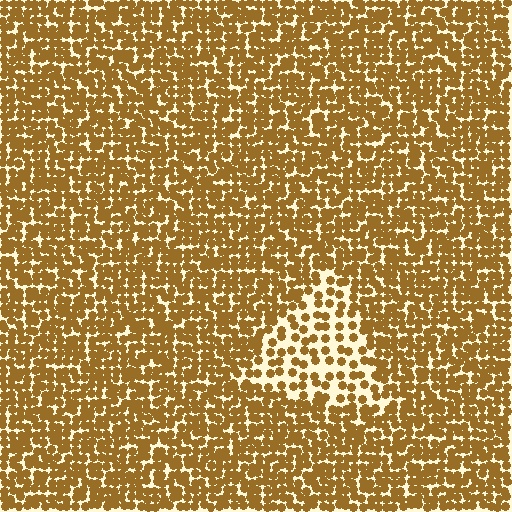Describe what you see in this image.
The image contains small brown elements arranged at two different densities. A triangle-shaped region is visible where the elements are less densely packed than the surrounding area.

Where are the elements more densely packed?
The elements are more densely packed outside the triangle boundary.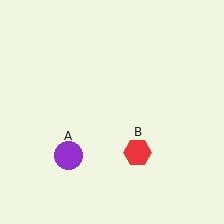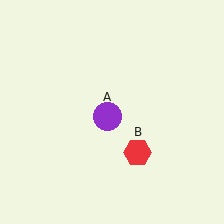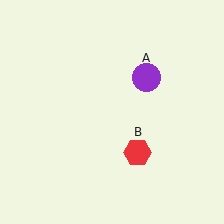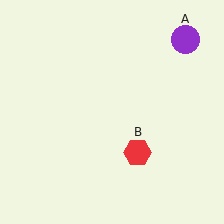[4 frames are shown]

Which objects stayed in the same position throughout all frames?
Red hexagon (object B) remained stationary.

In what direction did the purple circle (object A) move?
The purple circle (object A) moved up and to the right.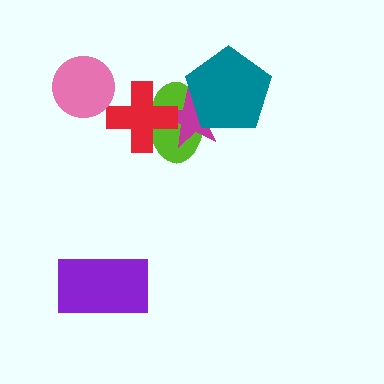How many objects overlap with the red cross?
2 objects overlap with the red cross.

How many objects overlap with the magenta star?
3 objects overlap with the magenta star.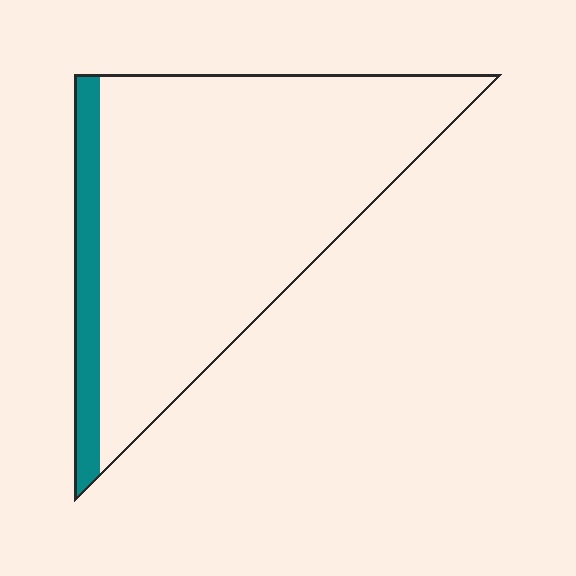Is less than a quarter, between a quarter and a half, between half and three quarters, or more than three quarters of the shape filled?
Less than a quarter.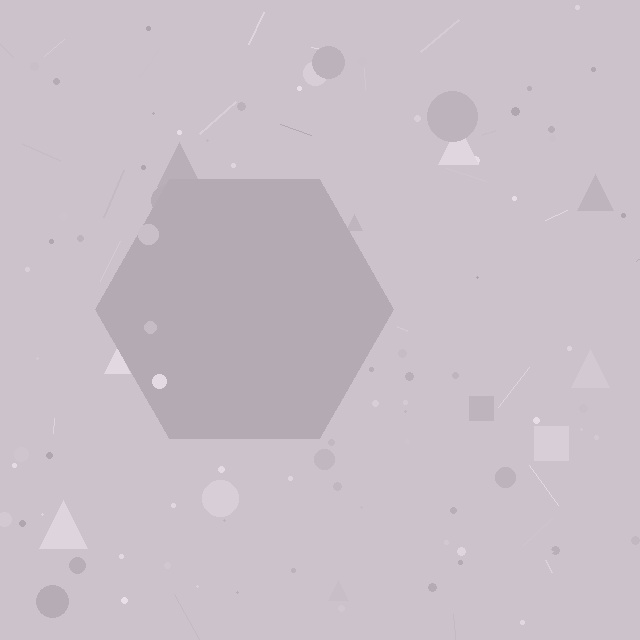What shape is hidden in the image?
A hexagon is hidden in the image.